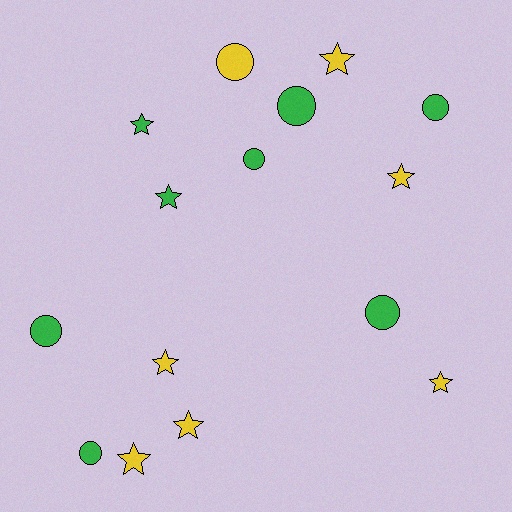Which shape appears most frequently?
Star, with 8 objects.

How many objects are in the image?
There are 15 objects.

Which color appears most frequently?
Green, with 8 objects.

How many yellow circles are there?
There is 1 yellow circle.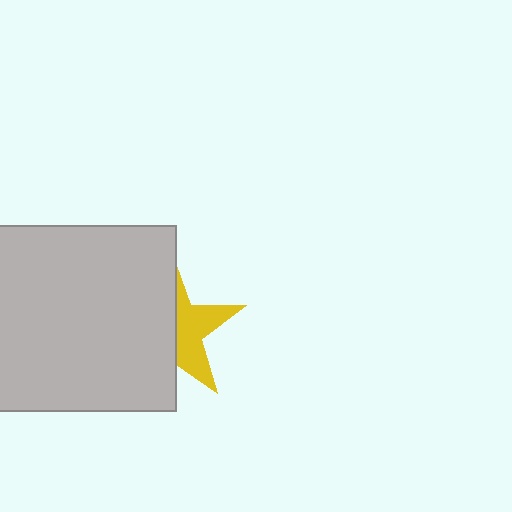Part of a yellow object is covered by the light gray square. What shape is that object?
It is a star.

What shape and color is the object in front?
The object in front is a light gray square.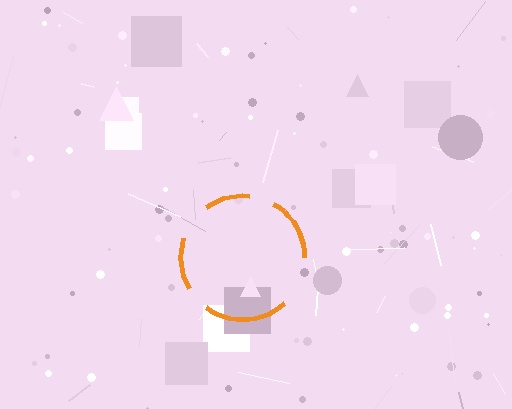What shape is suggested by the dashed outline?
The dashed outline suggests a circle.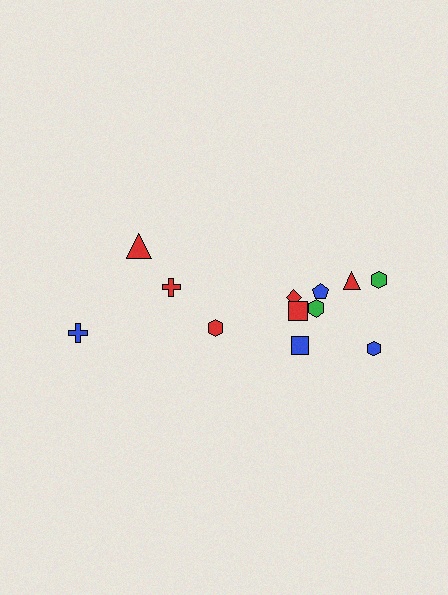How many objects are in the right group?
There are 8 objects.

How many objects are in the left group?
There are 4 objects.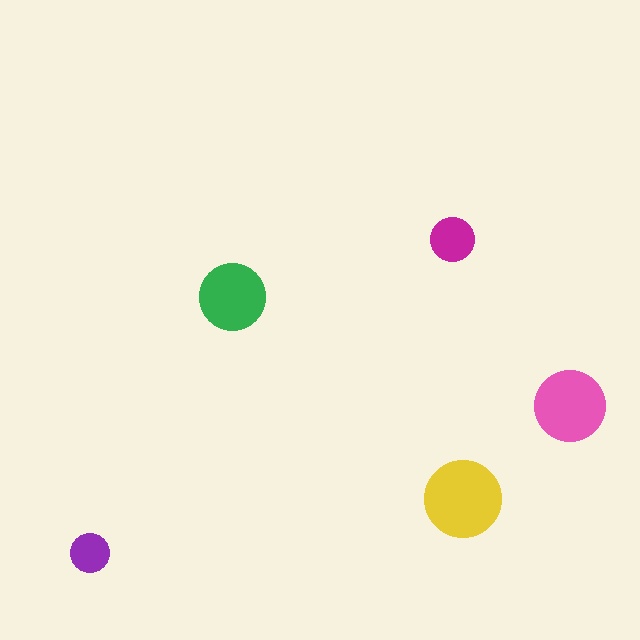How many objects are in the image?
There are 5 objects in the image.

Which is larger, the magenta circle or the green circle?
The green one.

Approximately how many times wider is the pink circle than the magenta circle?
About 1.5 times wider.